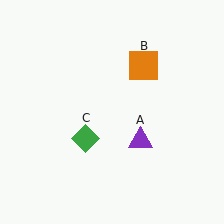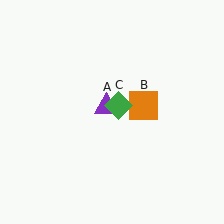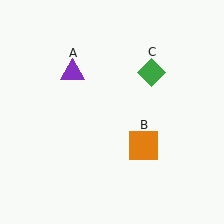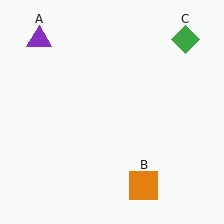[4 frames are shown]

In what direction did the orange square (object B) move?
The orange square (object B) moved down.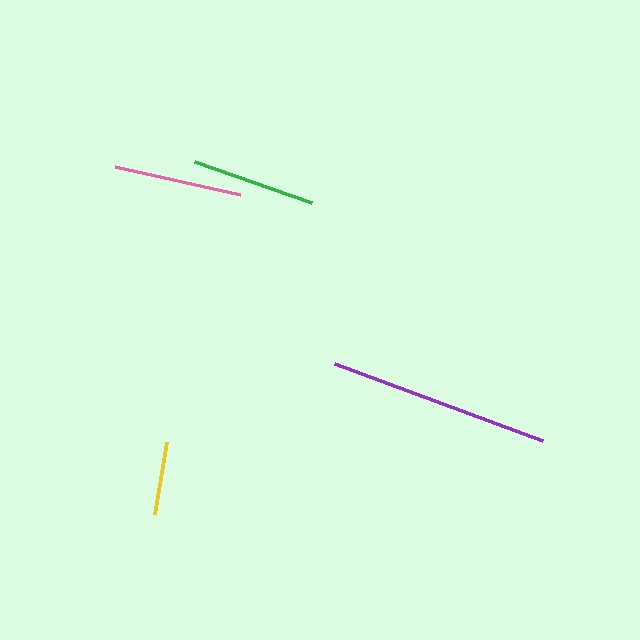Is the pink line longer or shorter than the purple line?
The purple line is longer than the pink line.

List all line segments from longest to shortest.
From longest to shortest: purple, pink, green, yellow.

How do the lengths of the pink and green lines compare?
The pink and green lines are approximately the same length.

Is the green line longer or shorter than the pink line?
The pink line is longer than the green line.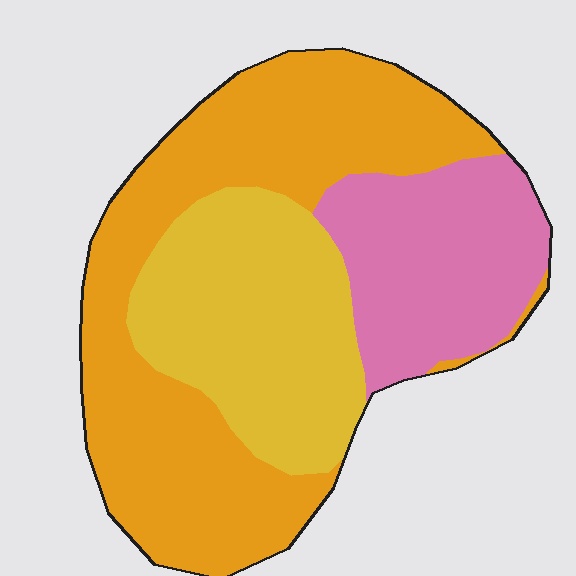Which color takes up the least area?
Pink, at roughly 25%.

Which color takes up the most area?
Orange, at roughly 50%.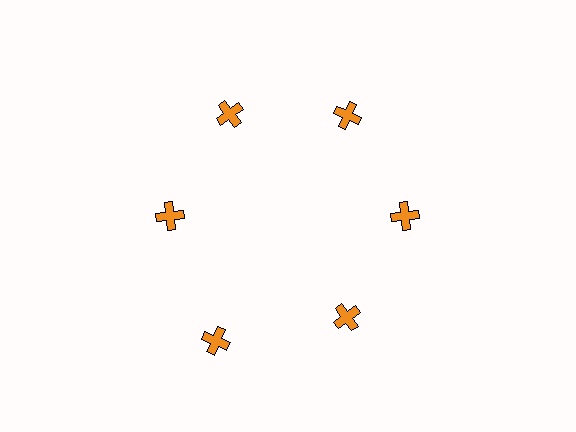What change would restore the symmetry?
The symmetry would be restored by moving it inward, back onto the ring so that all 6 crosses sit at equal angles and equal distance from the center.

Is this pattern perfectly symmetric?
No. The 6 orange crosses are arranged in a ring, but one element near the 7 o'clock position is pushed outward from the center, breaking the 6-fold rotational symmetry.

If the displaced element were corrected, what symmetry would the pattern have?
It would have 6-fold rotational symmetry — the pattern would map onto itself every 60 degrees.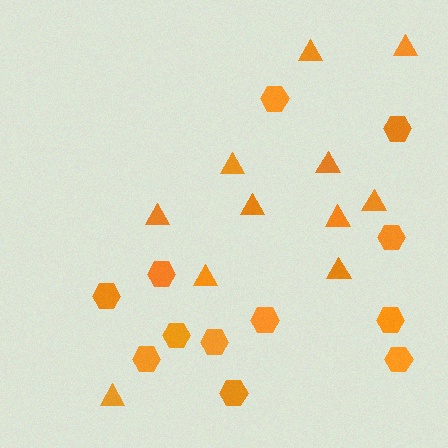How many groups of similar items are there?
There are 2 groups: one group of hexagons (12) and one group of triangles (11).